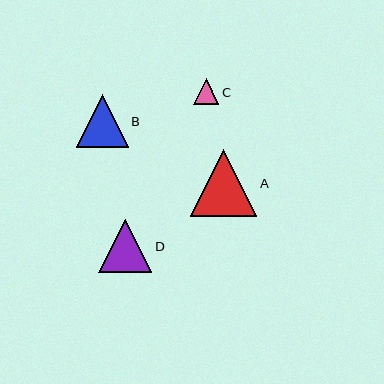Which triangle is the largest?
Triangle A is the largest with a size of approximately 66 pixels.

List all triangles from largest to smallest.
From largest to smallest: A, D, B, C.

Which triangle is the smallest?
Triangle C is the smallest with a size of approximately 25 pixels.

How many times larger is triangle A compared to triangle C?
Triangle A is approximately 2.7 times the size of triangle C.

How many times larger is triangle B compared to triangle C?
Triangle B is approximately 2.1 times the size of triangle C.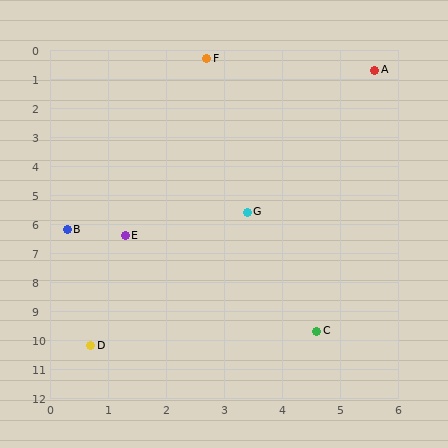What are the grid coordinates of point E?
Point E is at approximately (1.3, 6.4).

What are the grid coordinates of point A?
Point A is at approximately (5.6, 0.7).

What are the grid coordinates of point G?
Point G is at approximately (3.4, 5.6).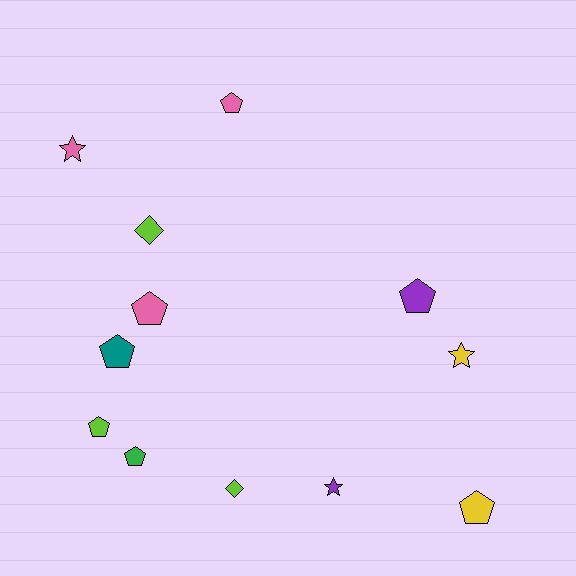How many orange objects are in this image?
There are no orange objects.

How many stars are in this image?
There are 3 stars.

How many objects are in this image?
There are 12 objects.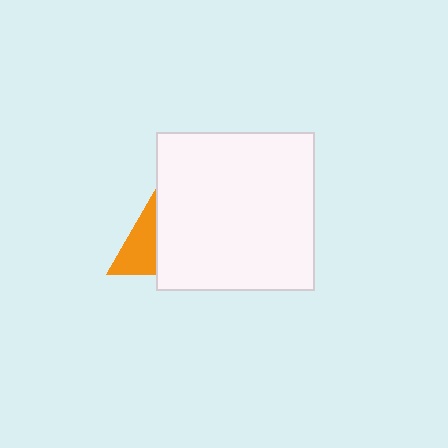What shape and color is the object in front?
The object in front is a white square.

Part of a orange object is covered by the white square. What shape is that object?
It is a triangle.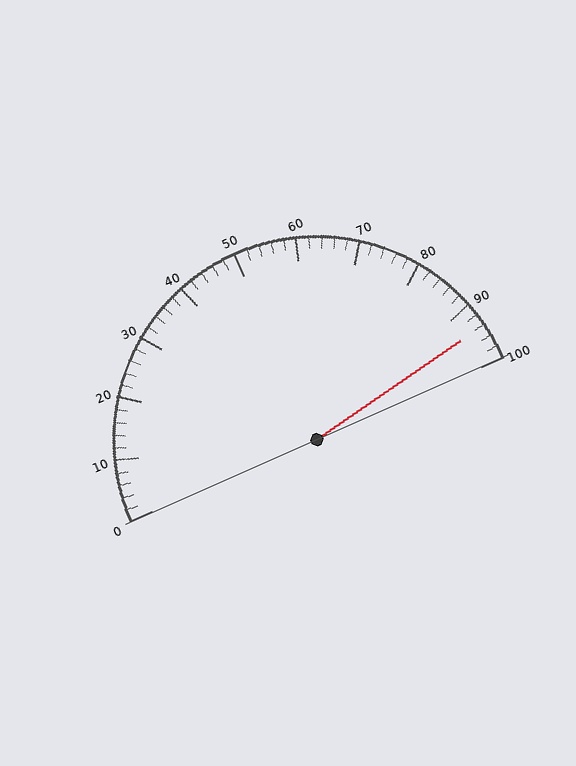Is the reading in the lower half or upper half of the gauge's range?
The reading is in the upper half of the range (0 to 100).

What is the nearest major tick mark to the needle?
The nearest major tick mark is 90.